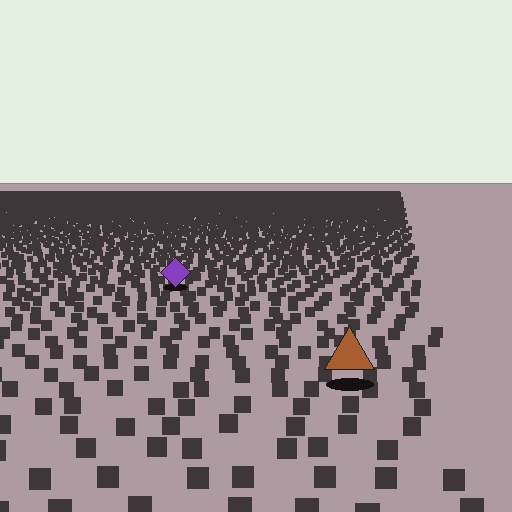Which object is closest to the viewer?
The brown triangle is closest. The texture marks near it are larger and more spread out.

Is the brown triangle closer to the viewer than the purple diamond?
Yes. The brown triangle is closer — you can tell from the texture gradient: the ground texture is coarser near it.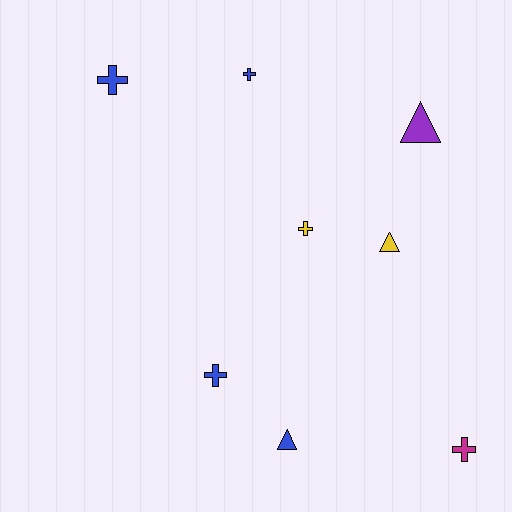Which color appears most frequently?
Blue, with 4 objects.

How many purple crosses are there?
There are no purple crosses.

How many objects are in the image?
There are 8 objects.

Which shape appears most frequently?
Cross, with 5 objects.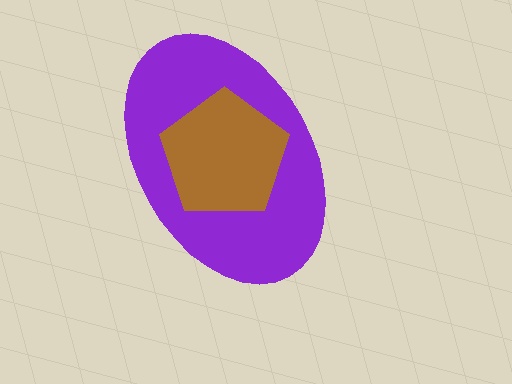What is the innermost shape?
The brown pentagon.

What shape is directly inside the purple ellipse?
The brown pentagon.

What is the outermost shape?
The purple ellipse.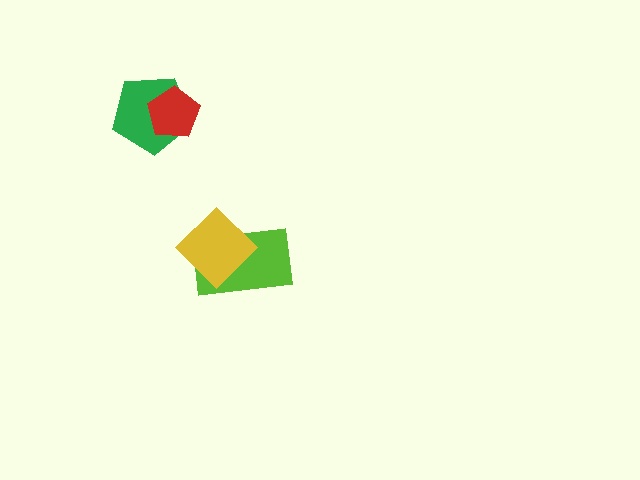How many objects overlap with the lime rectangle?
1 object overlaps with the lime rectangle.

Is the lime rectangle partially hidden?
Yes, it is partially covered by another shape.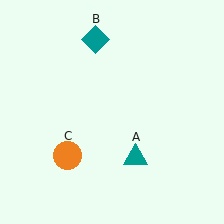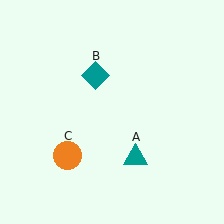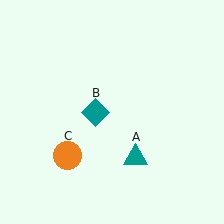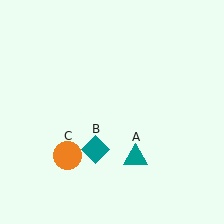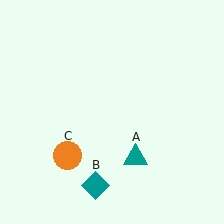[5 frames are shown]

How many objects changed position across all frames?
1 object changed position: teal diamond (object B).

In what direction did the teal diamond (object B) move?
The teal diamond (object B) moved down.